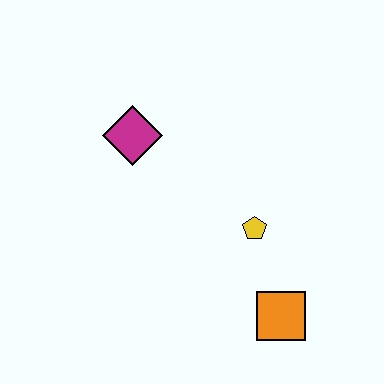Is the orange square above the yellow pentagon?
No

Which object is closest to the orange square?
The yellow pentagon is closest to the orange square.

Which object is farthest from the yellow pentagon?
The magenta diamond is farthest from the yellow pentagon.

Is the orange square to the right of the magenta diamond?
Yes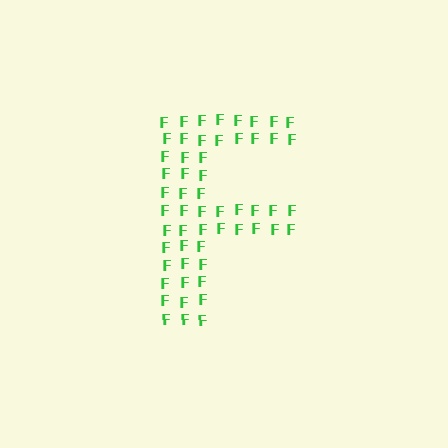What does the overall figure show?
The overall figure shows the letter F.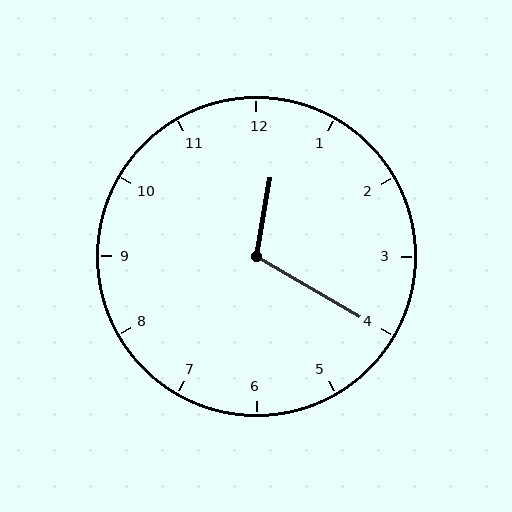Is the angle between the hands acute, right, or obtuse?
It is obtuse.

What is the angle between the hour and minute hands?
Approximately 110 degrees.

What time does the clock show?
12:20.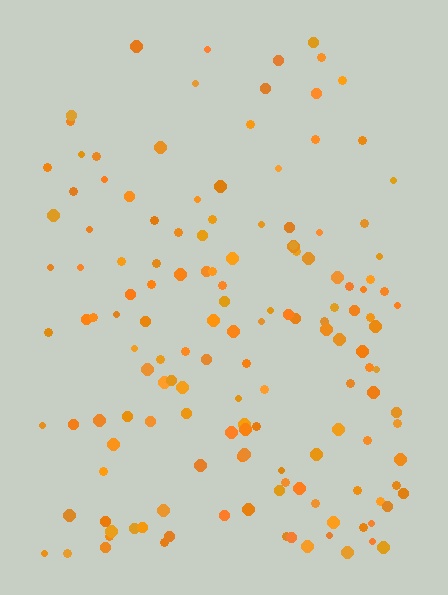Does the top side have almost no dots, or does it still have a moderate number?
Still a moderate number, just noticeably fewer than the bottom.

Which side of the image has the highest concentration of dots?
The bottom.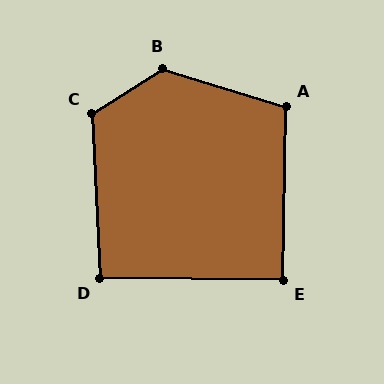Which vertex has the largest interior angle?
B, at approximately 130 degrees.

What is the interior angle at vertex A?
Approximately 106 degrees (obtuse).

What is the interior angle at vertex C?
Approximately 120 degrees (obtuse).